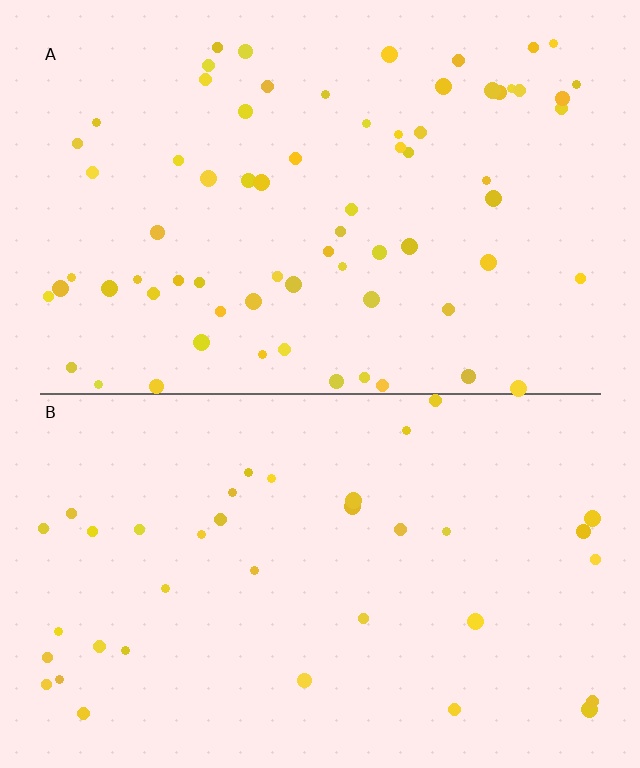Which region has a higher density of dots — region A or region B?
A (the top).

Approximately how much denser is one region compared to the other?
Approximately 2.0× — region A over region B.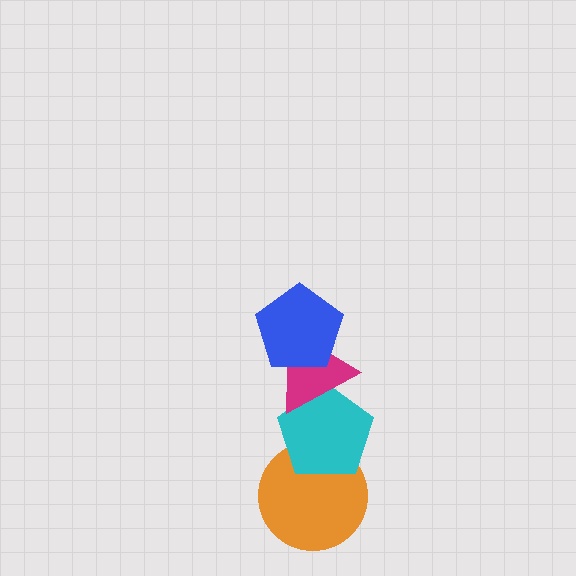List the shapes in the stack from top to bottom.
From top to bottom: the blue pentagon, the magenta triangle, the cyan pentagon, the orange circle.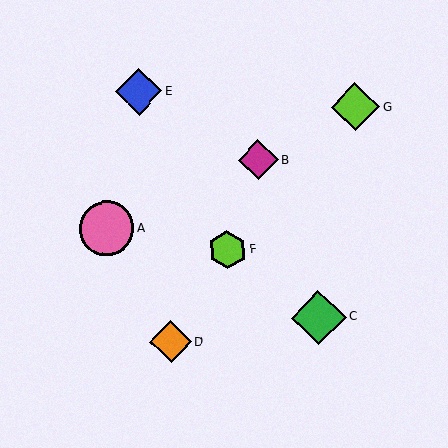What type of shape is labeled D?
Shape D is an orange diamond.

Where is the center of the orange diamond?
The center of the orange diamond is at (171, 342).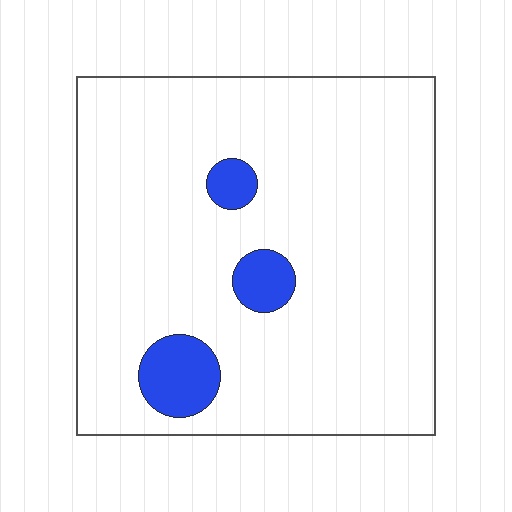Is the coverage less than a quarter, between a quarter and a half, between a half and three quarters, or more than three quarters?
Less than a quarter.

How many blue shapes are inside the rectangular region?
3.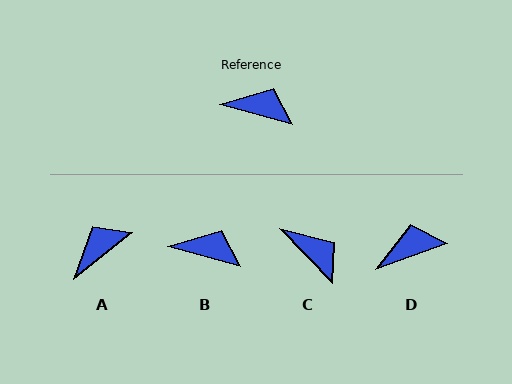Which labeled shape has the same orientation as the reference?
B.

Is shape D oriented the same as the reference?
No, it is off by about 35 degrees.